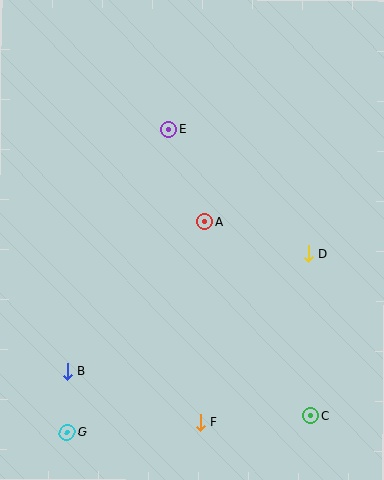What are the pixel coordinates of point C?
Point C is at (311, 416).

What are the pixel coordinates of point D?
Point D is at (308, 254).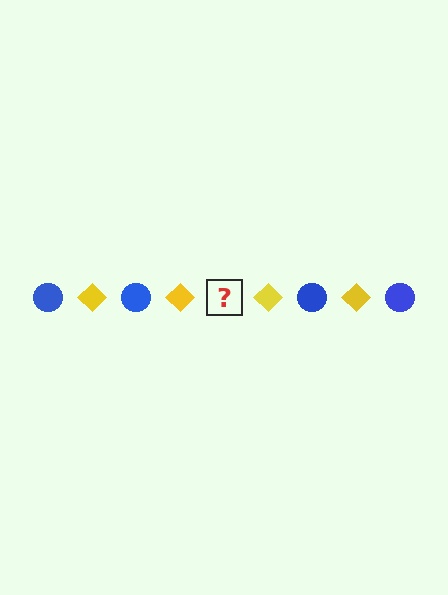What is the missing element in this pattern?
The missing element is a blue circle.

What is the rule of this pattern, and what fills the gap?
The rule is that the pattern alternates between blue circle and yellow diamond. The gap should be filled with a blue circle.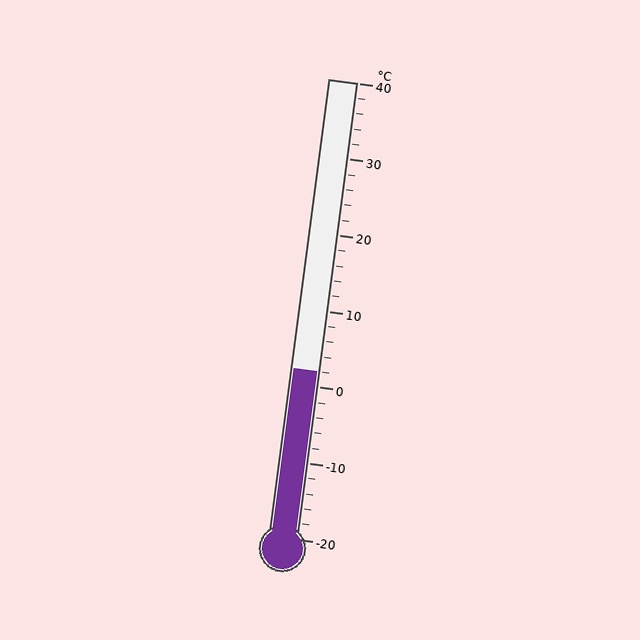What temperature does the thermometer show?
The thermometer shows approximately 2°C.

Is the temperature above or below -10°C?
The temperature is above -10°C.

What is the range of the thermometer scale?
The thermometer scale ranges from -20°C to 40°C.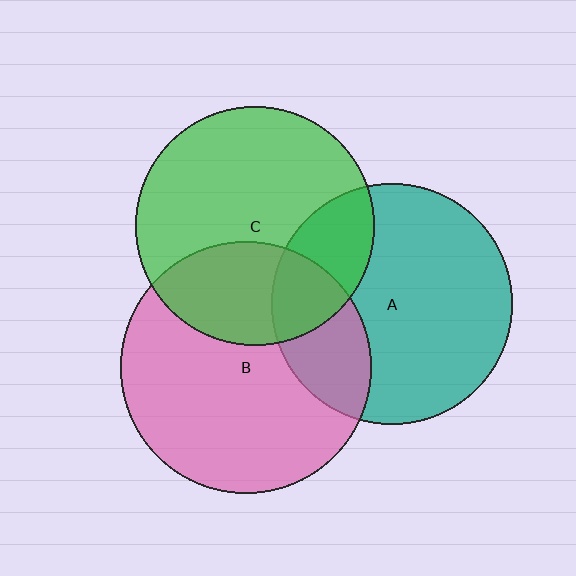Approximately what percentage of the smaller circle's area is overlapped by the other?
Approximately 30%.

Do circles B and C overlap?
Yes.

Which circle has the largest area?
Circle B (pink).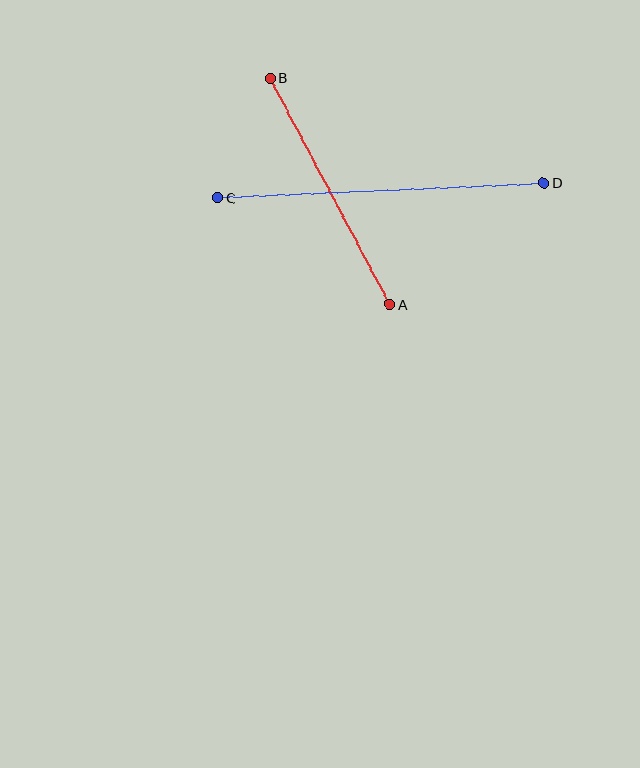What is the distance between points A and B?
The distance is approximately 256 pixels.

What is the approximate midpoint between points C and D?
The midpoint is at approximately (381, 190) pixels.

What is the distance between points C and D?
The distance is approximately 326 pixels.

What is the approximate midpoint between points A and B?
The midpoint is at approximately (330, 191) pixels.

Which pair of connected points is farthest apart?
Points C and D are farthest apart.